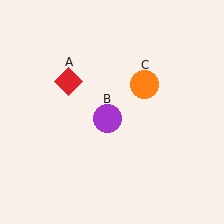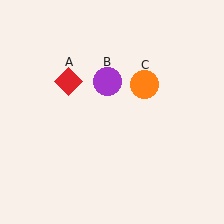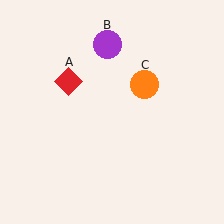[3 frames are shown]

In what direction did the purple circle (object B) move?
The purple circle (object B) moved up.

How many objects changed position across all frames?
1 object changed position: purple circle (object B).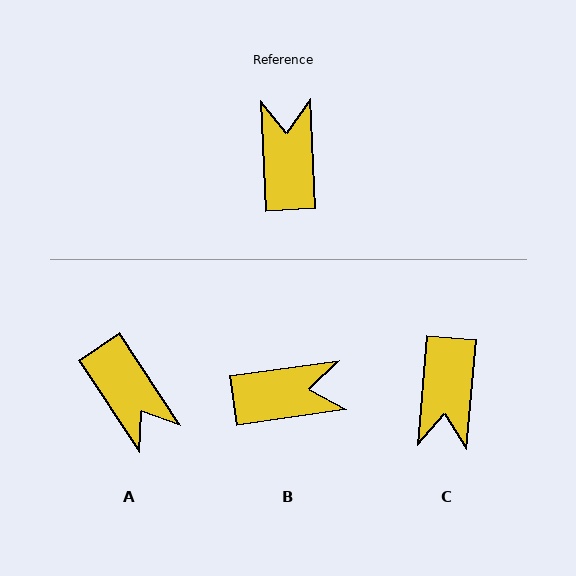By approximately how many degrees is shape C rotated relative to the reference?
Approximately 172 degrees counter-clockwise.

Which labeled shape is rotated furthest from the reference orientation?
C, about 172 degrees away.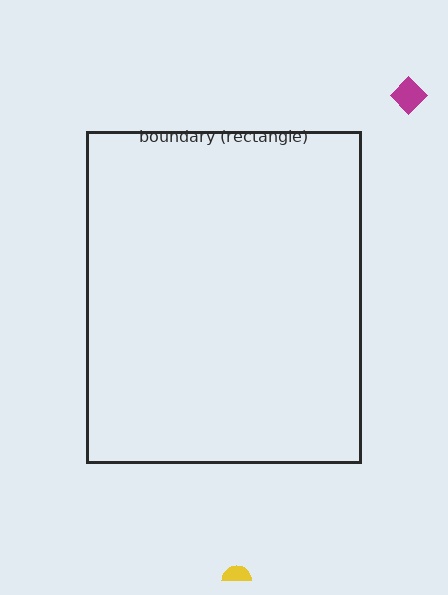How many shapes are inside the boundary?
0 inside, 2 outside.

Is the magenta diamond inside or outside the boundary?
Outside.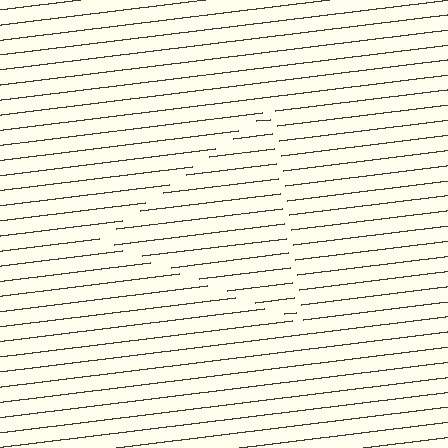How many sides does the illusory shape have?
3 sides — the line-ends trace a triangle.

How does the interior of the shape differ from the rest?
The interior of the shape contains the same grating, shifted by half a period — the contour is defined by the phase discontinuity where line-ends from the inner and outer gratings abut.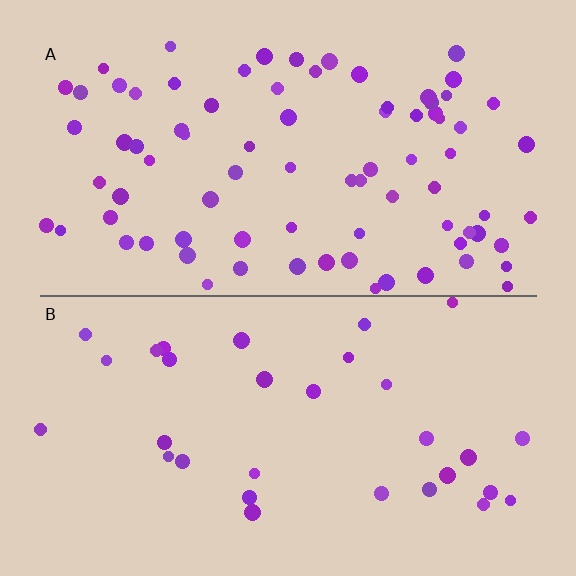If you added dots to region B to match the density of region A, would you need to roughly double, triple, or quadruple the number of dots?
Approximately triple.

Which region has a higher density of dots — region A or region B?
A (the top).